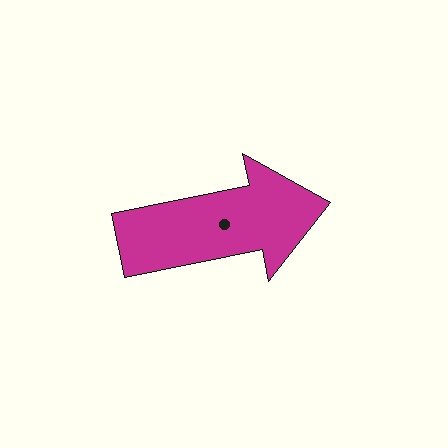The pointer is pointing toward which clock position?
Roughly 3 o'clock.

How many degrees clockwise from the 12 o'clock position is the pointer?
Approximately 78 degrees.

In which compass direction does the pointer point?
East.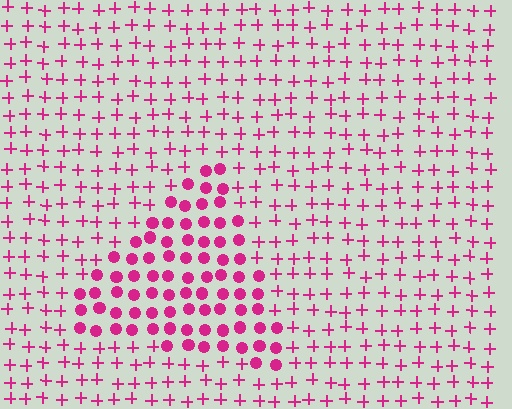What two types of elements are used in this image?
The image uses circles inside the triangle region and plus signs outside it.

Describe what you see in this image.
The image is filled with small magenta elements arranged in a uniform grid. A triangle-shaped region contains circles, while the surrounding area contains plus signs. The boundary is defined purely by the change in element shape.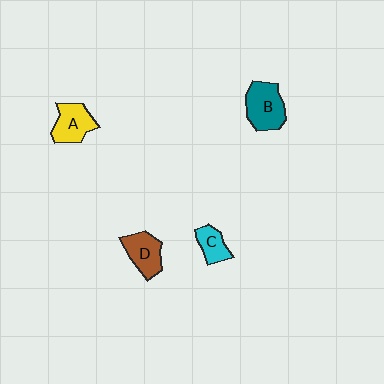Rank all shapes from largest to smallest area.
From largest to smallest: B (teal), A (yellow), D (brown), C (cyan).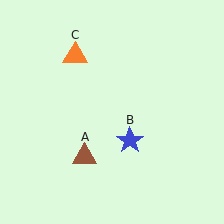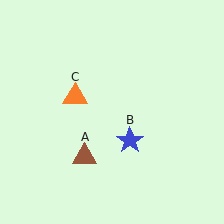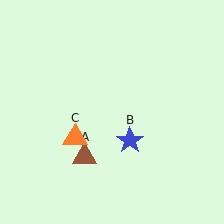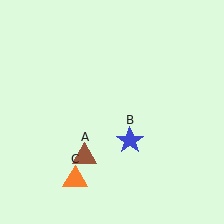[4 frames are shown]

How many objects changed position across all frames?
1 object changed position: orange triangle (object C).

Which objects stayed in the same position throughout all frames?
Brown triangle (object A) and blue star (object B) remained stationary.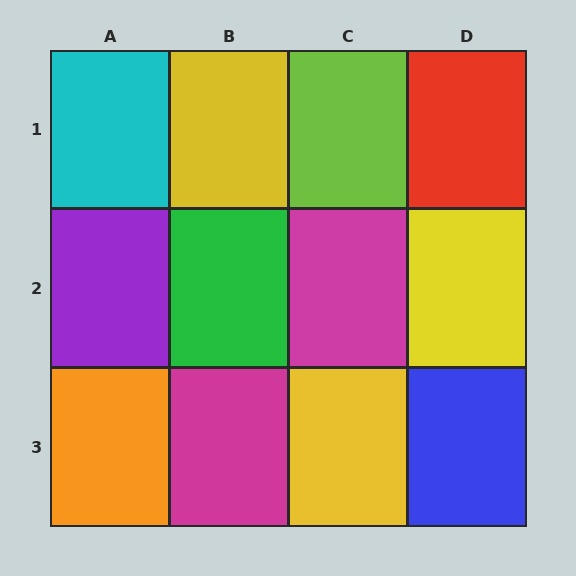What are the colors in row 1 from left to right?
Cyan, yellow, lime, red.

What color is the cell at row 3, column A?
Orange.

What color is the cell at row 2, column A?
Purple.